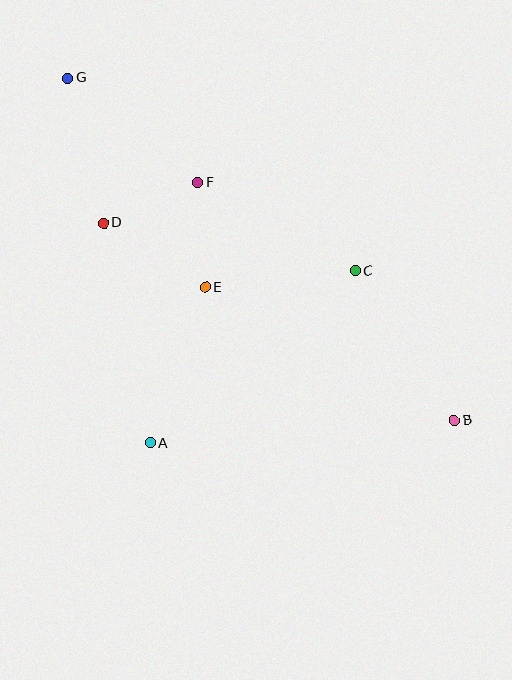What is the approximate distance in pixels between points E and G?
The distance between E and G is approximately 251 pixels.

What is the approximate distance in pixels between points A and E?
The distance between A and E is approximately 165 pixels.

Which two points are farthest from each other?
Points B and G are farthest from each other.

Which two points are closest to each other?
Points D and F are closest to each other.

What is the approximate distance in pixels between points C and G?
The distance between C and G is approximately 346 pixels.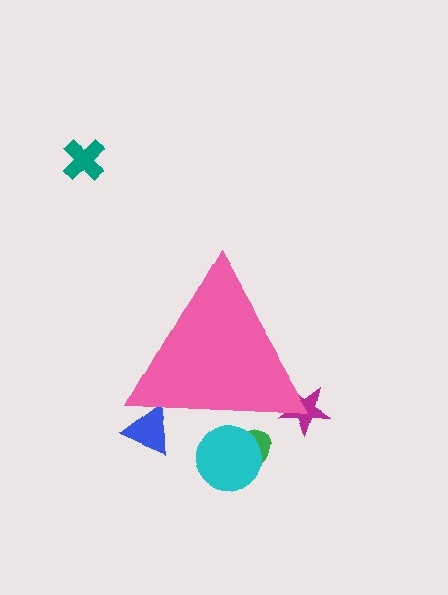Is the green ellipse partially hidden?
Yes, the green ellipse is partially hidden behind the pink triangle.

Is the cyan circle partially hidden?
Yes, the cyan circle is partially hidden behind the pink triangle.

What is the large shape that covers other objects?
A pink triangle.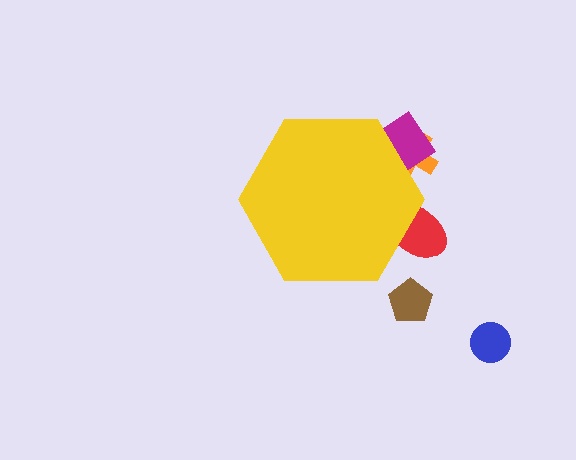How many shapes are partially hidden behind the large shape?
3 shapes are partially hidden.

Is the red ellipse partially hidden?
Yes, the red ellipse is partially hidden behind the yellow hexagon.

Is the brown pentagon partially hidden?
No, the brown pentagon is fully visible.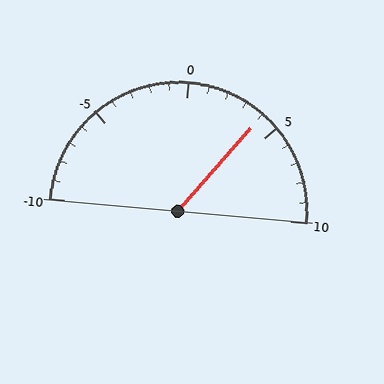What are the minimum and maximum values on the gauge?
The gauge ranges from -10 to 10.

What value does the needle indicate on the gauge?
The needle indicates approximately 4.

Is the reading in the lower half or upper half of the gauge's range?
The reading is in the upper half of the range (-10 to 10).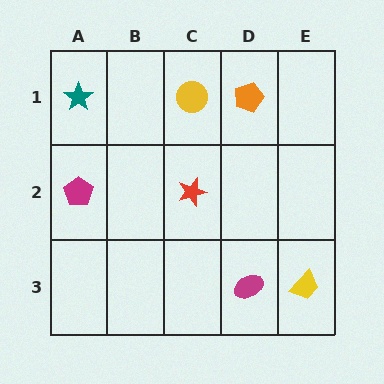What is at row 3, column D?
A magenta ellipse.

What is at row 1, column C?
A yellow circle.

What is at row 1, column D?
An orange pentagon.